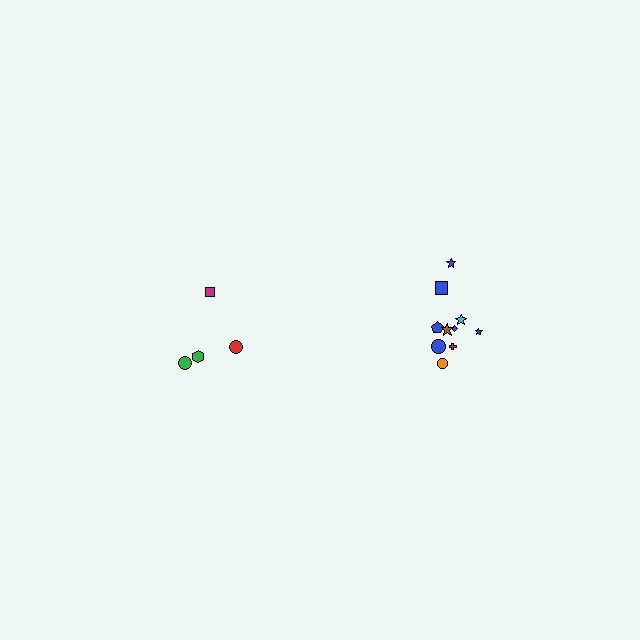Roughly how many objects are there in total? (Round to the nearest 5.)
Roughly 15 objects in total.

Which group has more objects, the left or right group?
The right group.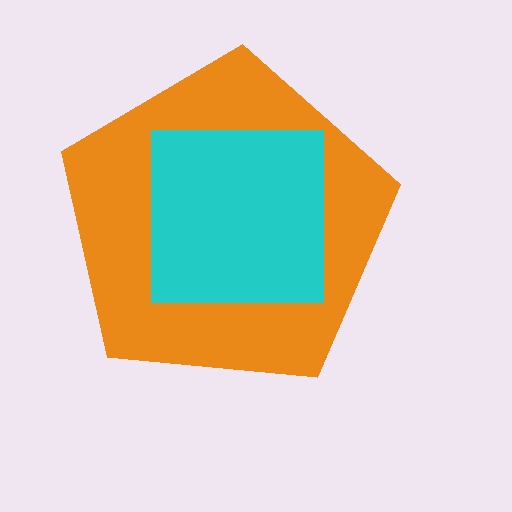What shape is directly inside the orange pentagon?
The cyan square.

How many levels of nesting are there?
2.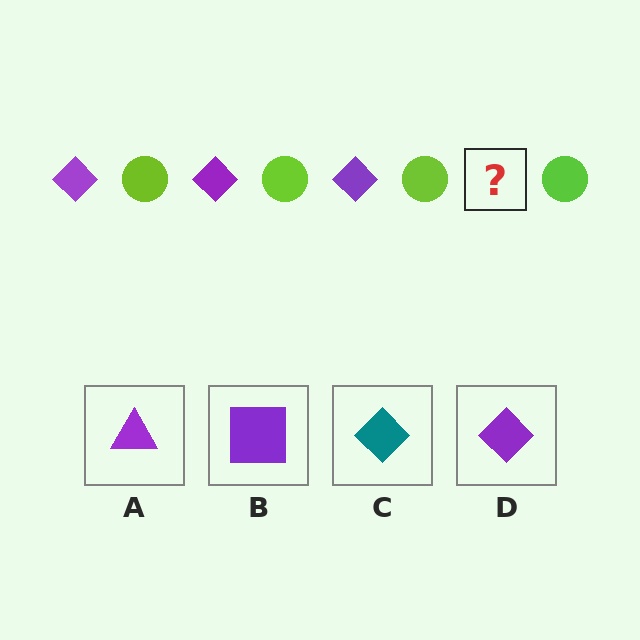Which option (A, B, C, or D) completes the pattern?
D.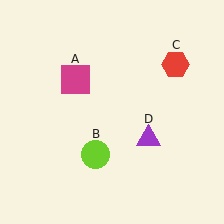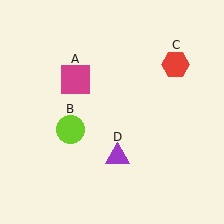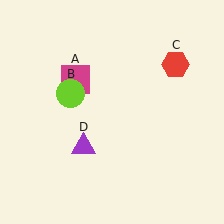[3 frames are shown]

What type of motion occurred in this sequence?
The lime circle (object B), purple triangle (object D) rotated clockwise around the center of the scene.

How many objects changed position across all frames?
2 objects changed position: lime circle (object B), purple triangle (object D).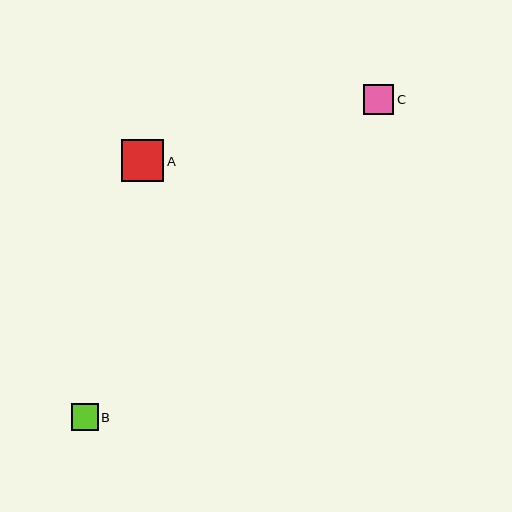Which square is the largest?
Square A is the largest with a size of approximately 42 pixels.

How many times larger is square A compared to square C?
Square A is approximately 1.4 times the size of square C.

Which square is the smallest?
Square B is the smallest with a size of approximately 27 pixels.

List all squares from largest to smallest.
From largest to smallest: A, C, B.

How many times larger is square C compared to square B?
Square C is approximately 1.1 times the size of square B.